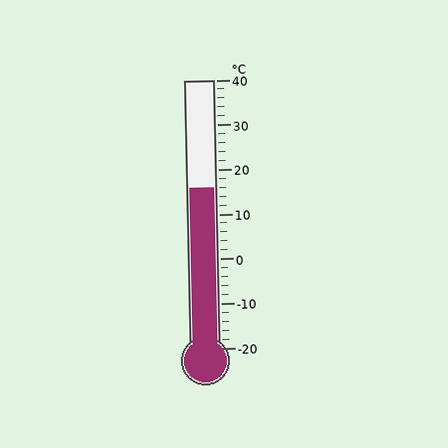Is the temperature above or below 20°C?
The temperature is below 20°C.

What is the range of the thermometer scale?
The thermometer scale ranges from -20°C to 40°C.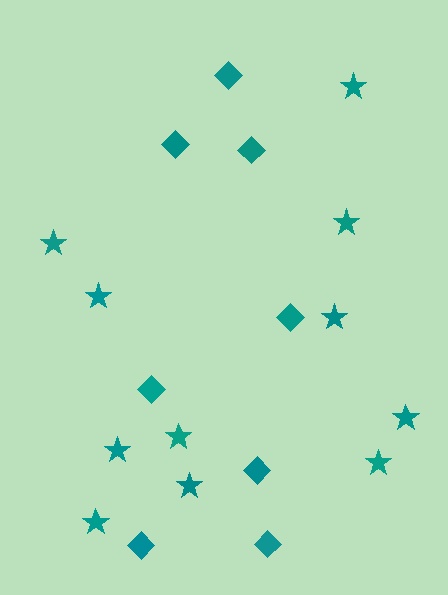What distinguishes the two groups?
There are 2 groups: one group of diamonds (8) and one group of stars (11).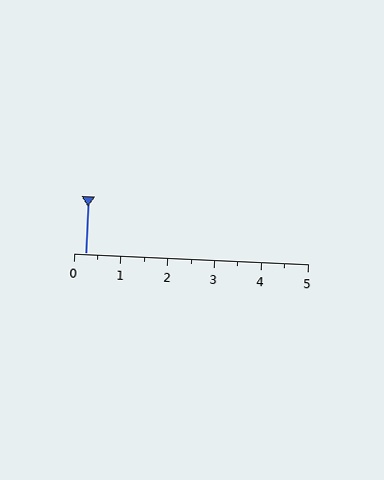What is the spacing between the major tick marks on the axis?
The major ticks are spaced 1 apart.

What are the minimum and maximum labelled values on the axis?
The axis runs from 0 to 5.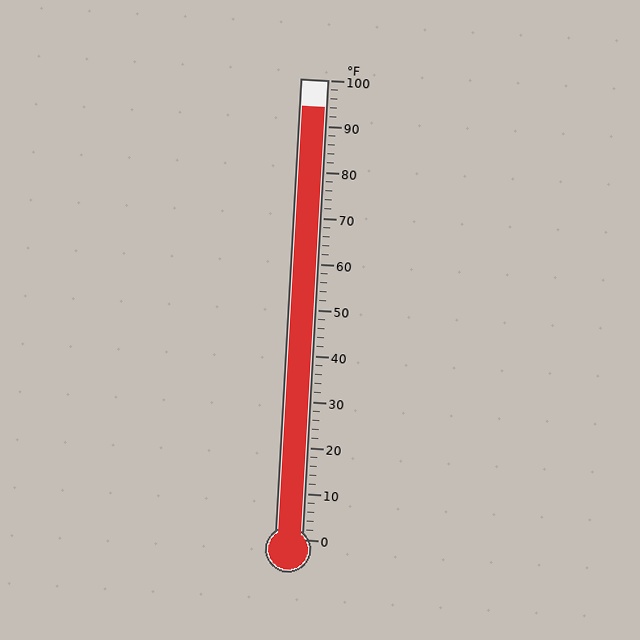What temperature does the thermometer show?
The thermometer shows approximately 94°F.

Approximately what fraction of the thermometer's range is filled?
The thermometer is filled to approximately 95% of its range.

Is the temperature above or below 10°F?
The temperature is above 10°F.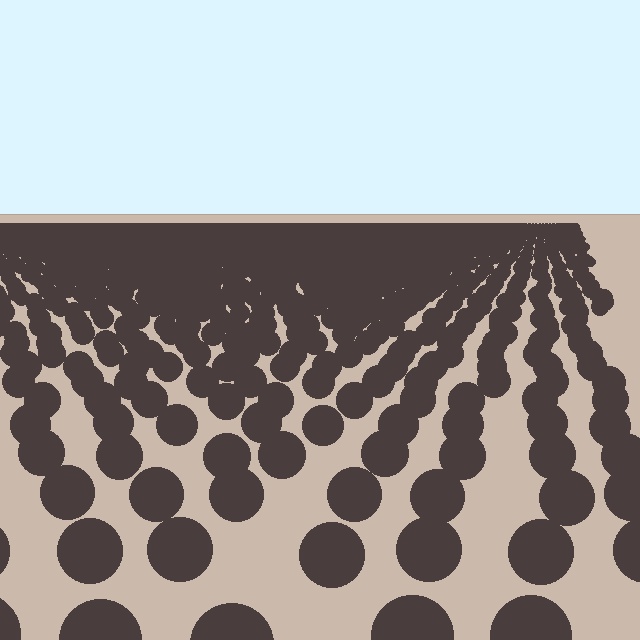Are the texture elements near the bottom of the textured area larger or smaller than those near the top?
Larger. Near the bottom, elements are closer to the viewer and appear at a bigger on-screen size.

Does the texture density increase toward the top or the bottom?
Density increases toward the top.